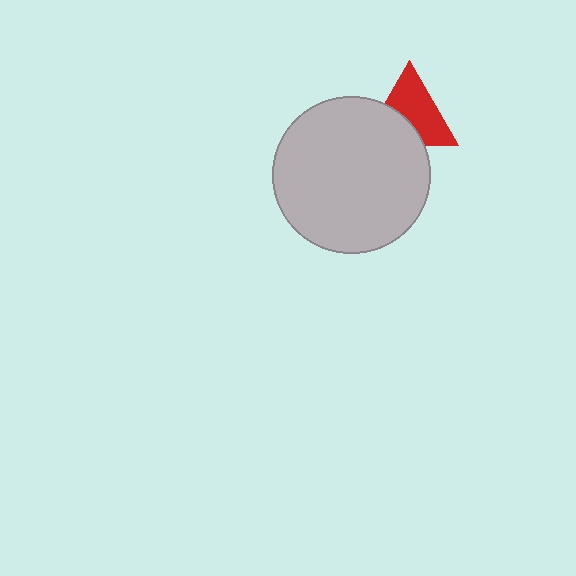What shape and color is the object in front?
The object in front is a light gray circle.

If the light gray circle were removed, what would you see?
You would see the complete red triangle.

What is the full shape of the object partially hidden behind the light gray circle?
The partially hidden object is a red triangle.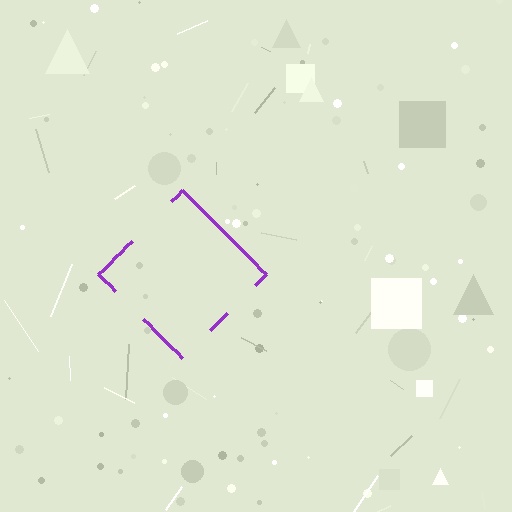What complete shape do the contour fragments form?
The contour fragments form a diamond.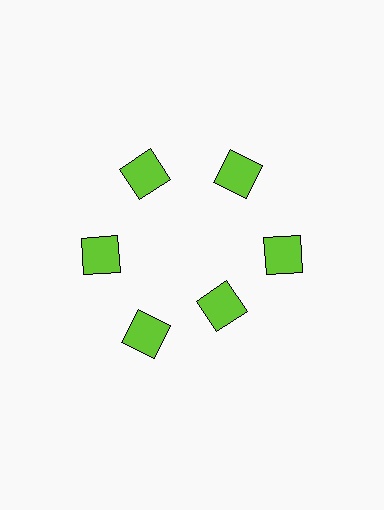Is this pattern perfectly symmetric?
No. The 6 lime squares are arranged in a ring, but one element near the 5 o'clock position is pulled inward toward the center, breaking the 6-fold rotational symmetry.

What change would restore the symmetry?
The symmetry would be restored by moving it outward, back onto the ring so that all 6 squares sit at equal angles and equal distance from the center.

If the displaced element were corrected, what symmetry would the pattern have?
It would have 6-fold rotational symmetry — the pattern would map onto itself every 60 degrees.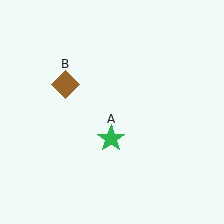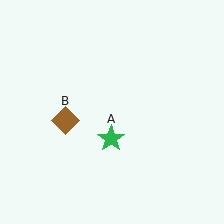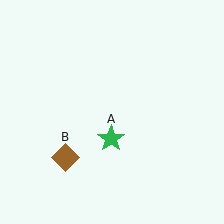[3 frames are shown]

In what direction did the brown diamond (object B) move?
The brown diamond (object B) moved down.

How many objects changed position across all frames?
1 object changed position: brown diamond (object B).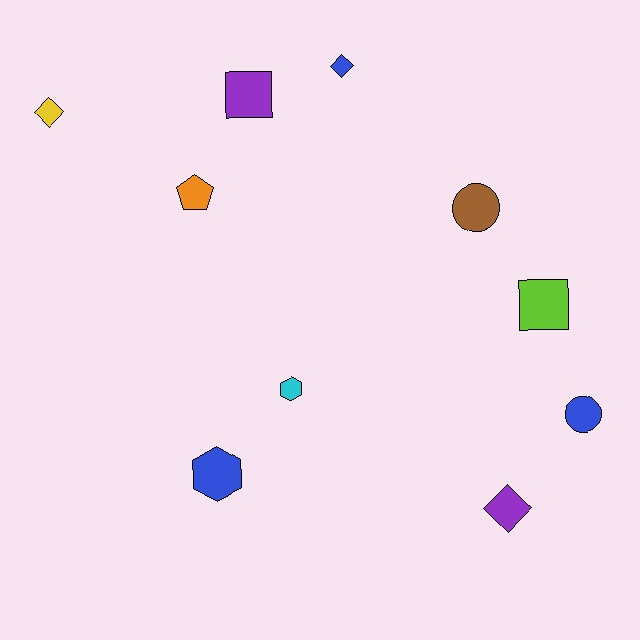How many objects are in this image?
There are 10 objects.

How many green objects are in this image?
There are no green objects.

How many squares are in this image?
There are 2 squares.